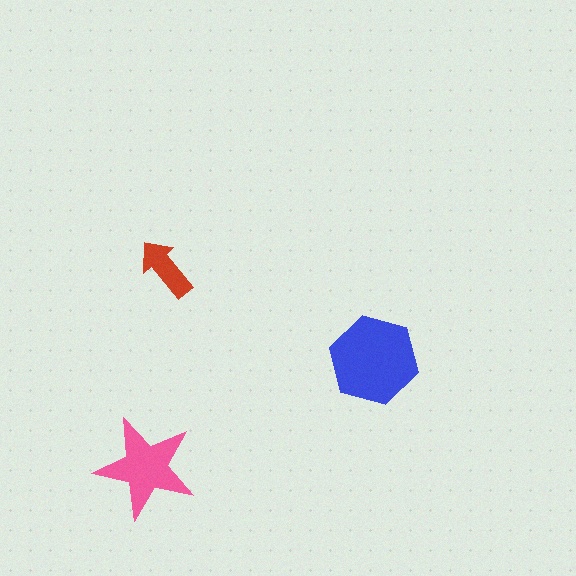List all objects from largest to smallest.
The blue hexagon, the pink star, the red arrow.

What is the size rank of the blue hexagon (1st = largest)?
1st.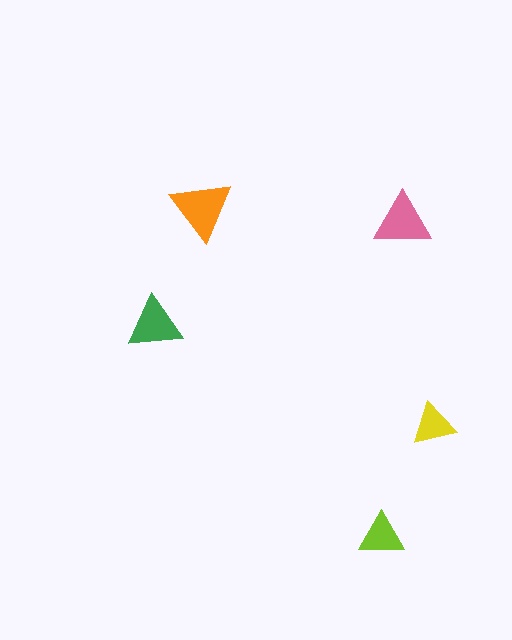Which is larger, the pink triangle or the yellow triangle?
The pink one.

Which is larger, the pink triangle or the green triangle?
The pink one.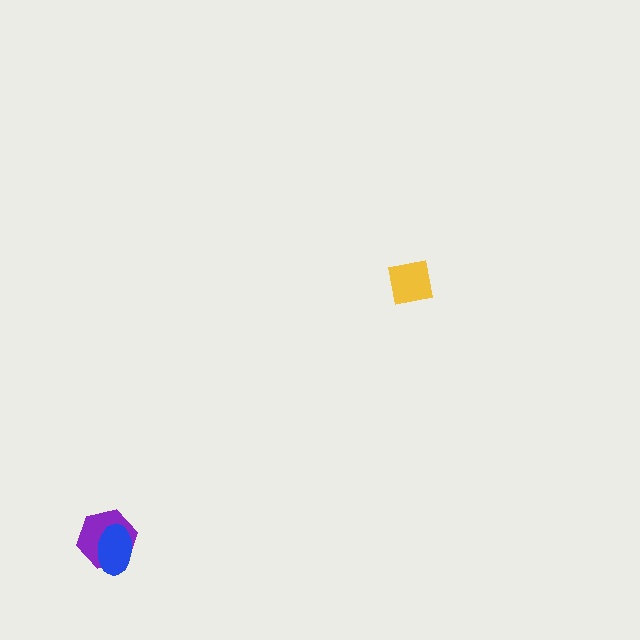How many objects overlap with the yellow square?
0 objects overlap with the yellow square.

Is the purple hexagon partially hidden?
Yes, it is partially covered by another shape.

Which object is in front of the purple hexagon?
The blue ellipse is in front of the purple hexagon.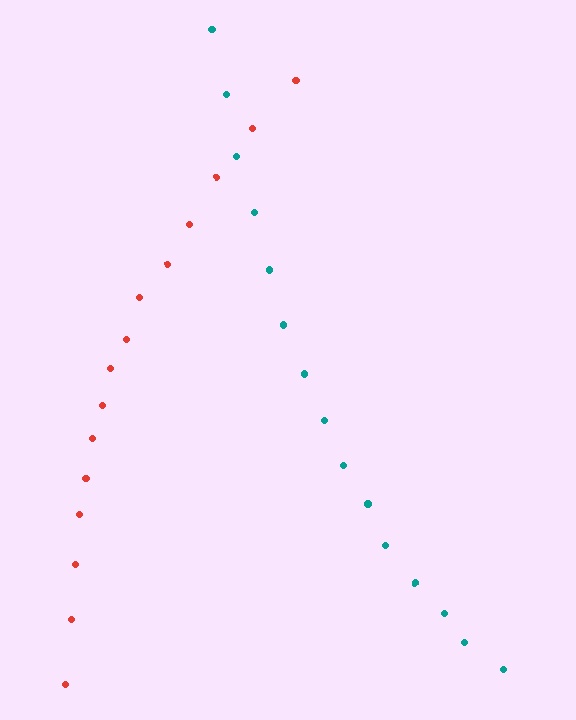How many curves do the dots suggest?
There are 2 distinct paths.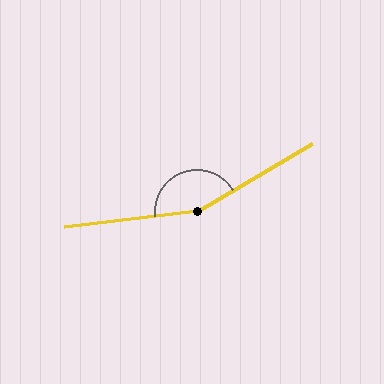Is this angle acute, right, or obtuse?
It is obtuse.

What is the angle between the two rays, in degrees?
Approximately 156 degrees.